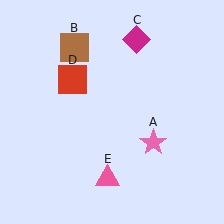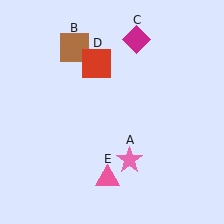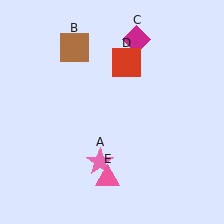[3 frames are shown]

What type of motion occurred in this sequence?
The pink star (object A), red square (object D) rotated clockwise around the center of the scene.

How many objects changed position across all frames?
2 objects changed position: pink star (object A), red square (object D).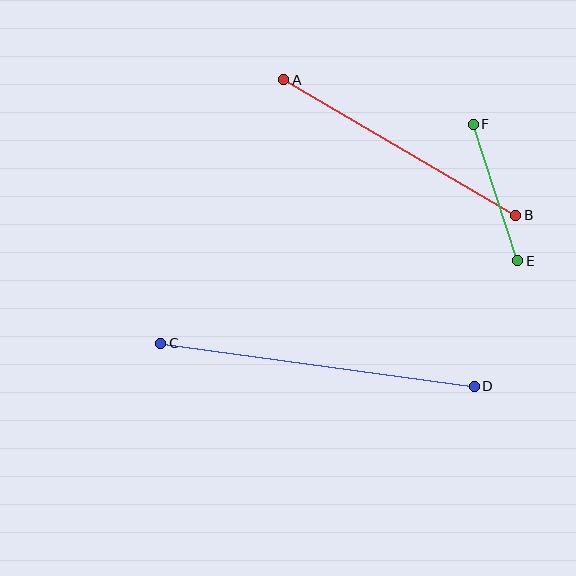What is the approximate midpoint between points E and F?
The midpoint is at approximately (496, 192) pixels.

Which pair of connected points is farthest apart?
Points C and D are farthest apart.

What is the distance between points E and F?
The distance is approximately 144 pixels.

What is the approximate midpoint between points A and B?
The midpoint is at approximately (400, 148) pixels.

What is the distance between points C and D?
The distance is approximately 316 pixels.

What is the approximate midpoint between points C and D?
The midpoint is at approximately (317, 365) pixels.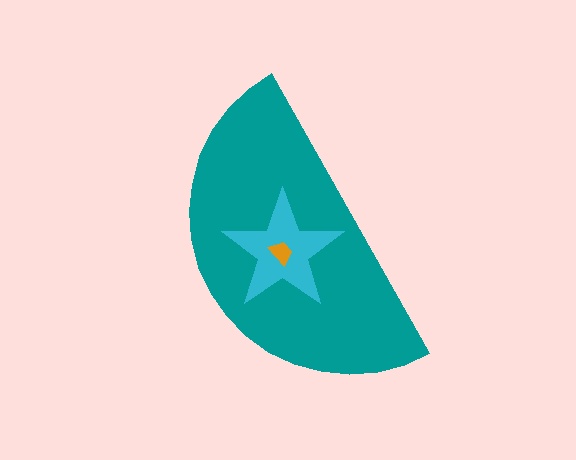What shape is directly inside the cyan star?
The orange trapezoid.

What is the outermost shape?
The teal semicircle.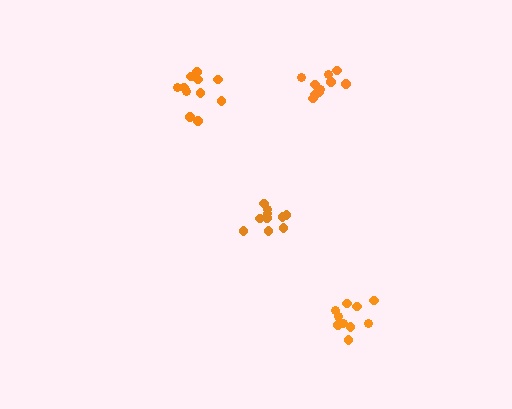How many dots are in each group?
Group 1: 10 dots, Group 2: 10 dots, Group 3: 11 dots, Group 4: 11 dots (42 total).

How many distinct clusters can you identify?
There are 4 distinct clusters.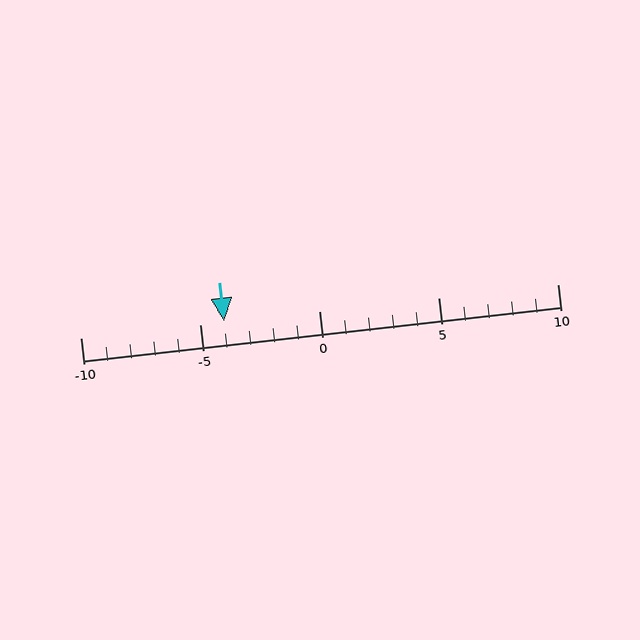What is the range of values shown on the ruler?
The ruler shows values from -10 to 10.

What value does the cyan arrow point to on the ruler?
The cyan arrow points to approximately -4.